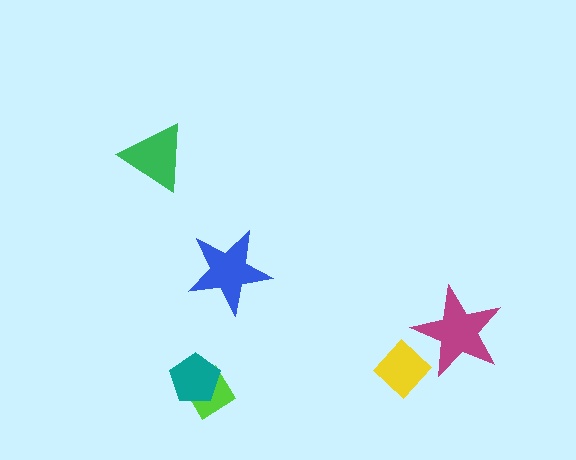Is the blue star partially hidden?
No, no other shape covers it.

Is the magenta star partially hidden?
Yes, it is partially covered by another shape.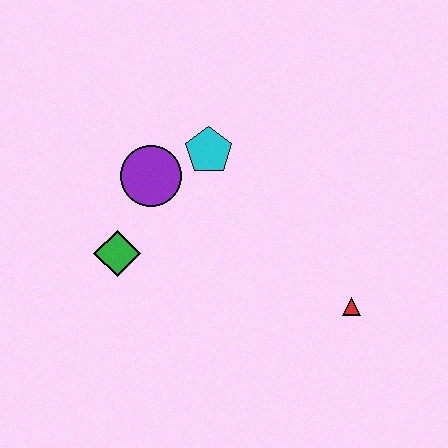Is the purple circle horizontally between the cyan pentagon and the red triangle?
No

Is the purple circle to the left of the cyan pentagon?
Yes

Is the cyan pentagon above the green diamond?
Yes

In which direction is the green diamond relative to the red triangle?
The green diamond is to the left of the red triangle.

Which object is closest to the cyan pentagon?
The purple circle is closest to the cyan pentagon.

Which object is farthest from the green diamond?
The red triangle is farthest from the green diamond.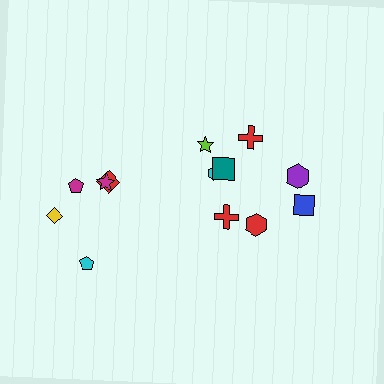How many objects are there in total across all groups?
There are 14 objects.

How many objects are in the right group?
There are 8 objects.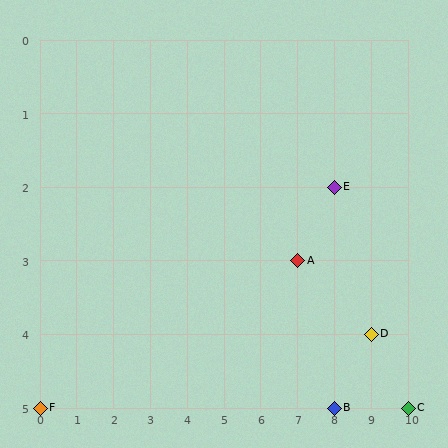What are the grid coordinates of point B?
Point B is at grid coordinates (8, 5).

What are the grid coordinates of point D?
Point D is at grid coordinates (9, 4).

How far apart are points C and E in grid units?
Points C and E are 2 columns and 3 rows apart (about 3.6 grid units diagonally).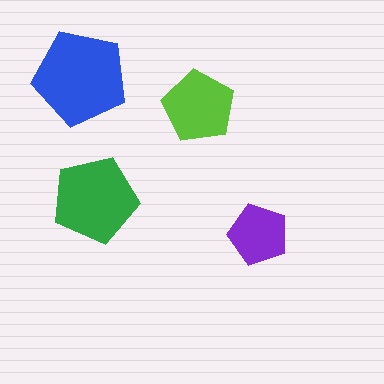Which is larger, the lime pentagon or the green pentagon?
The green one.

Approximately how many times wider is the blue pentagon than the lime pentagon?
About 1.5 times wider.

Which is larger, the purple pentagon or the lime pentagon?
The lime one.